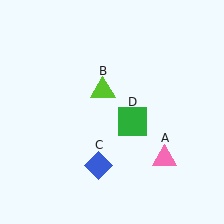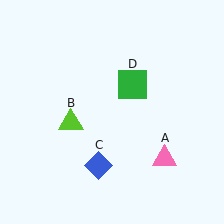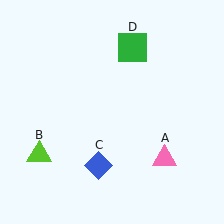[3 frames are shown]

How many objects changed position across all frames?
2 objects changed position: lime triangle (object B), green square (object D).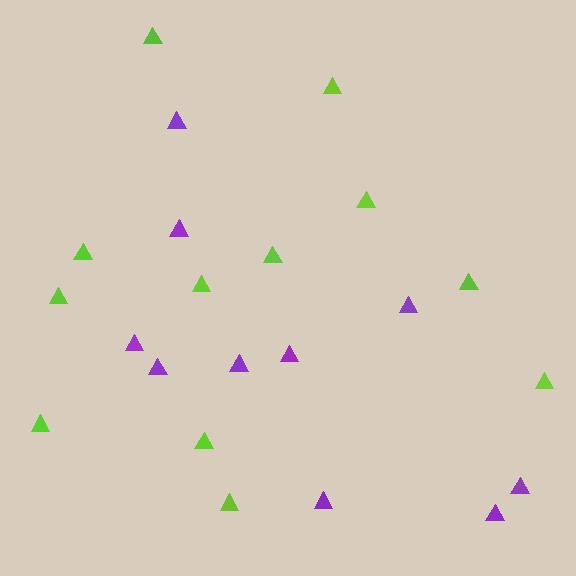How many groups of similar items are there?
There are 2 groups: one group of lime triangles (12) and one group of purple triangles (10).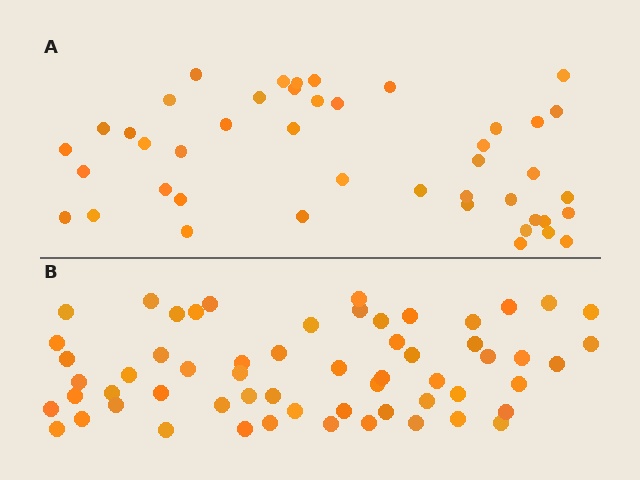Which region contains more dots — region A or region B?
Region B (the bottom region) has more dots.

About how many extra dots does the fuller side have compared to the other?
Region B has approximately 15 more dots than region A.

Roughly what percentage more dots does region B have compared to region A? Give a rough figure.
About 35% more.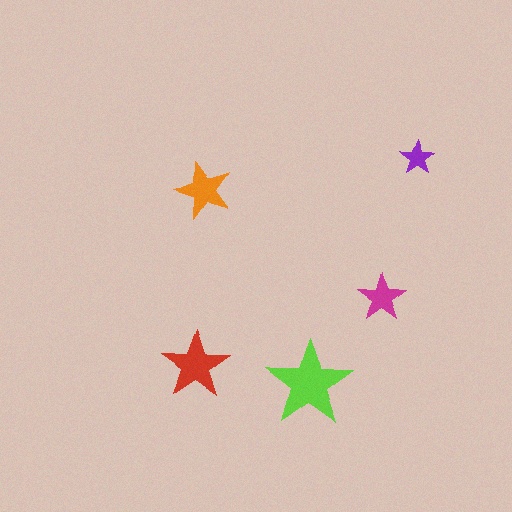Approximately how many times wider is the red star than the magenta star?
About 1.5 times wider.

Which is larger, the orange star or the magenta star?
The orange one.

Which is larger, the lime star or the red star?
The lime one.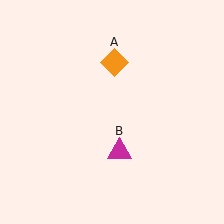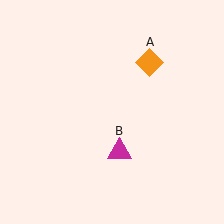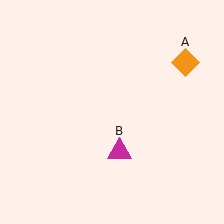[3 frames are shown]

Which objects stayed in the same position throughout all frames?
Magenta triangle (object B) remained stationary.